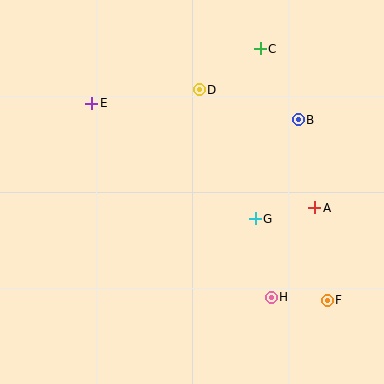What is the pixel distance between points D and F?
The distance between D and F is 246 pixels.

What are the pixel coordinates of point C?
Point C is at (260, 49).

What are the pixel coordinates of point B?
Point B is at (298, 120).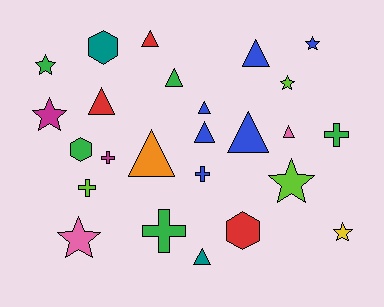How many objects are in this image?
There are 25 objects.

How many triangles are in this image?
There are 10 triangles.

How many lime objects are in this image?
There are 3 lime objects.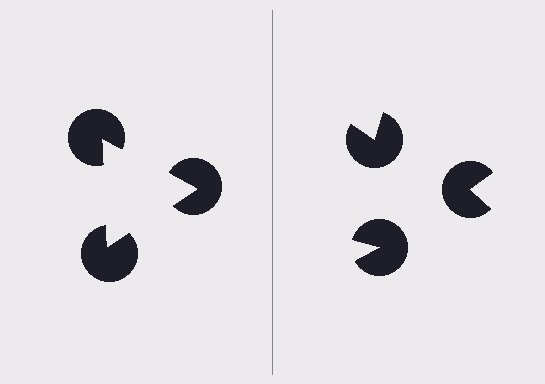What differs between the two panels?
The pac-man discs are positioned identically on both sides; only the wedge orientations differ. On the left they align to a triangle; on the right they are misaligned.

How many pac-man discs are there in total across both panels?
6 — 3 on each side.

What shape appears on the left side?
An illusory triangle.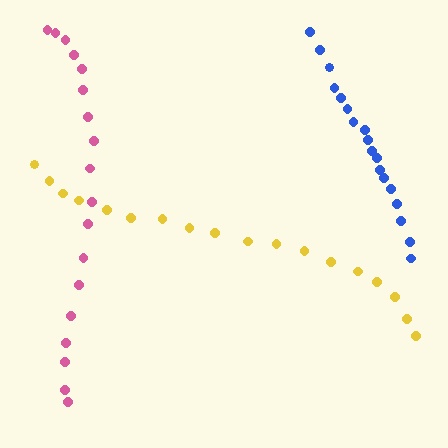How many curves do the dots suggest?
There are 3 distinct paths.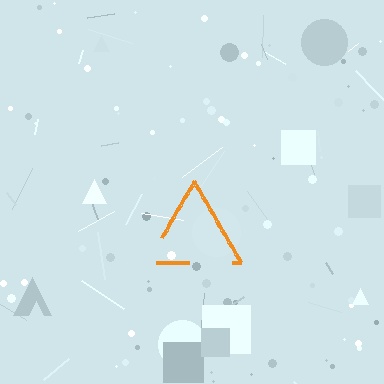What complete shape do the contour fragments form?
The contour fragments form a triangle.